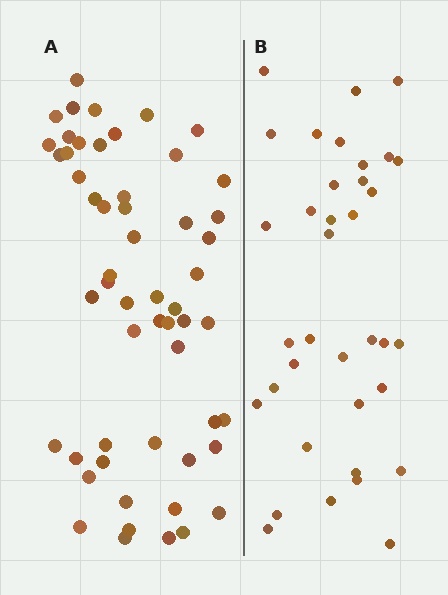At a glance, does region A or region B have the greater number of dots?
Region A (the left region) has more dots.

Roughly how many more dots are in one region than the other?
Region A has approximately 20 more dots than region B.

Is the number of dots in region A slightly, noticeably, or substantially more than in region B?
Region A has substantially more. The ratio is roughly 1.5 to 1.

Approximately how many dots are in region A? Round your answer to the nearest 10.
About 60 dots. (The exact count is 55, which rounds to 60.)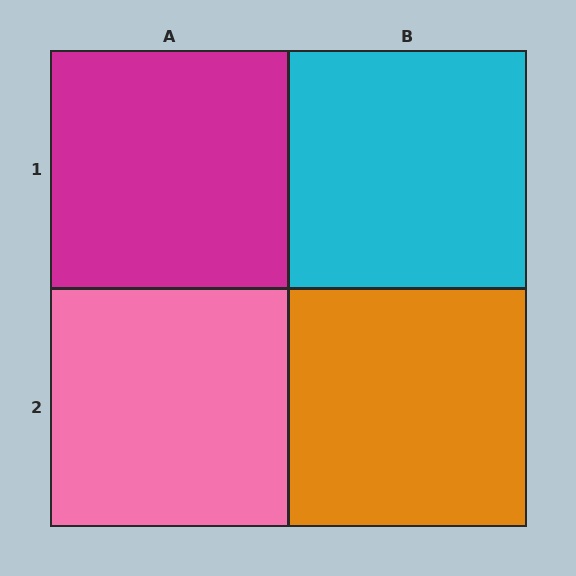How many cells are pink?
1 cell is pink.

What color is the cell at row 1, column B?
Cyan.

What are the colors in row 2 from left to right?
Pink, orange.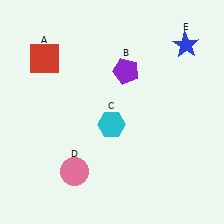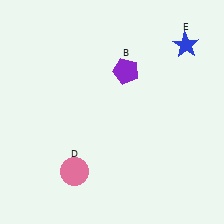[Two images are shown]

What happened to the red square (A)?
The red square (A) was removed in Image 2. It was in the top-left area of Image 1.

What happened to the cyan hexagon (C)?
The cyan hexagon (C) was removed in Image 2. It was in the bottom-left area of Image 1.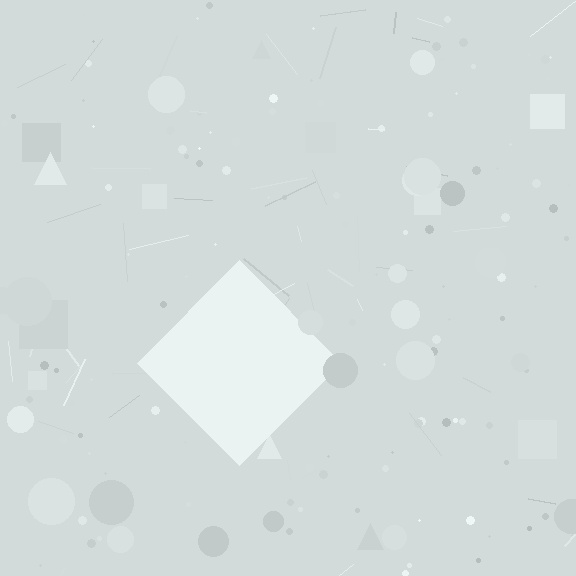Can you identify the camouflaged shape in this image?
The camouflaged shape is a diamond.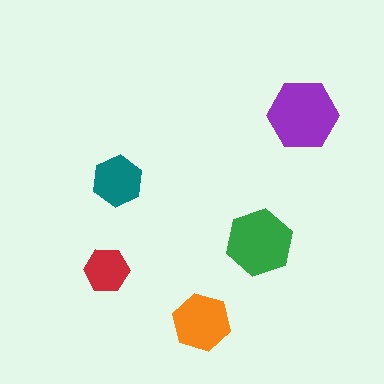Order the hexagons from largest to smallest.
the purple one, the green one, the orange one, the teal one, the red one.